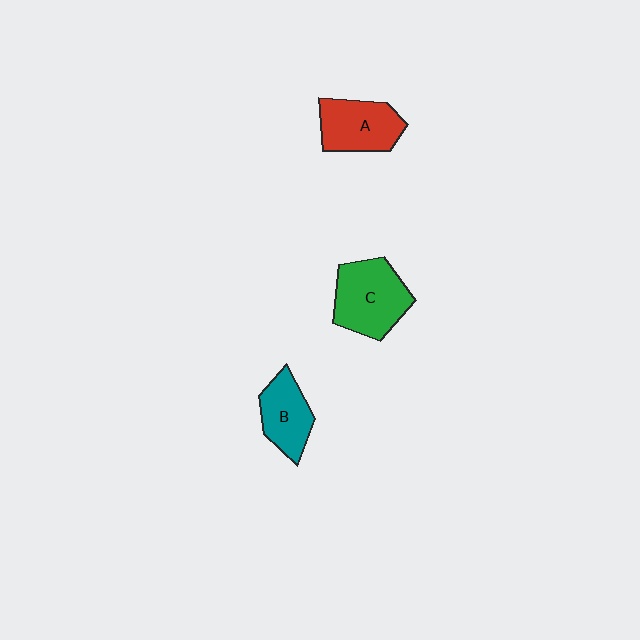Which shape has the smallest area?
Shape B (teal).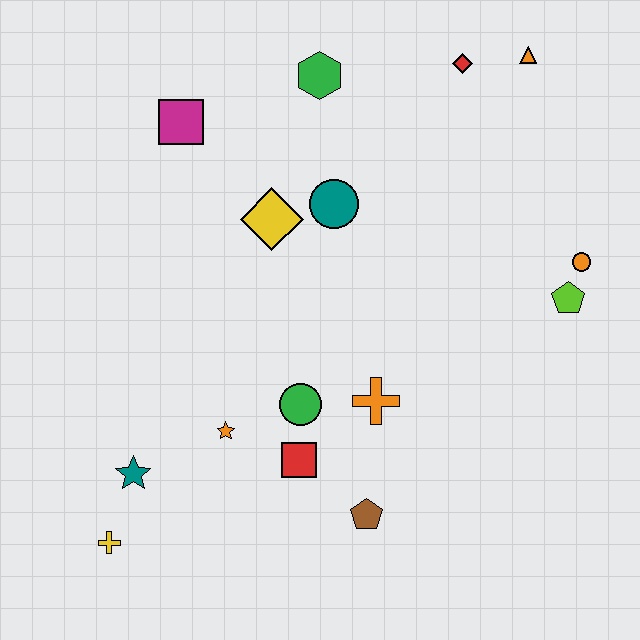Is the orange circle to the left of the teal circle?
No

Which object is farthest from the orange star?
The orange triangle is farthest from the orange star.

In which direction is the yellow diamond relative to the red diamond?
The yellow diamond is to the left of the red diamond.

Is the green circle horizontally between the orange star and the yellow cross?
No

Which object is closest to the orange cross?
The green circle is closest to the orange cross.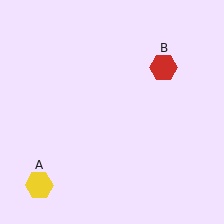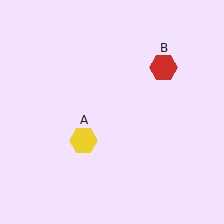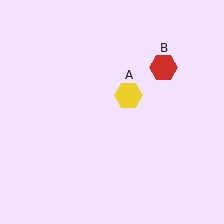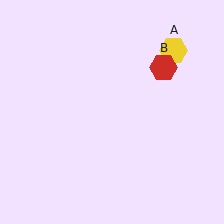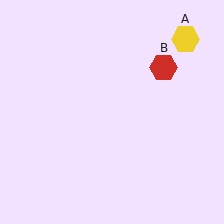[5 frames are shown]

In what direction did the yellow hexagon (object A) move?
The yellow hexagon (object A) moved up and to the right.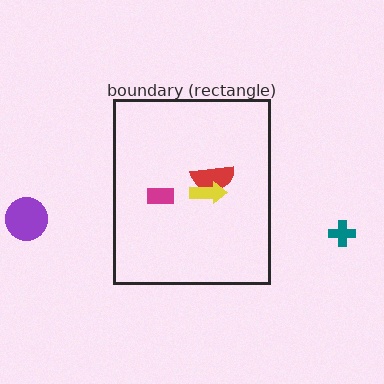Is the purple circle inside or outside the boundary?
Outside.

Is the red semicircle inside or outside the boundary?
Inside.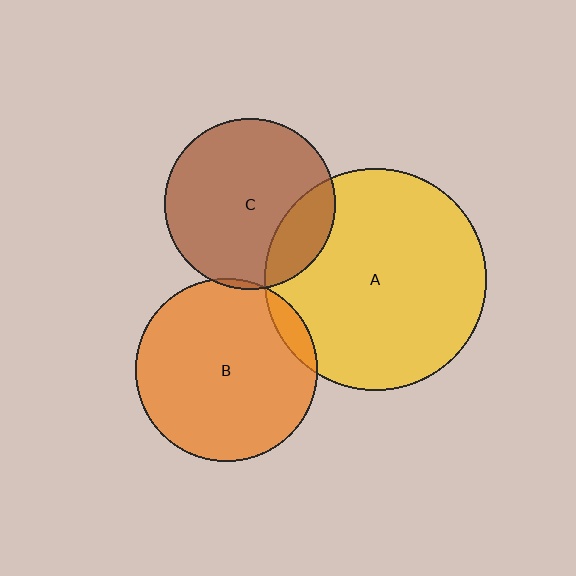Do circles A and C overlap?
Yes.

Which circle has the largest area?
Circle A (yellow).